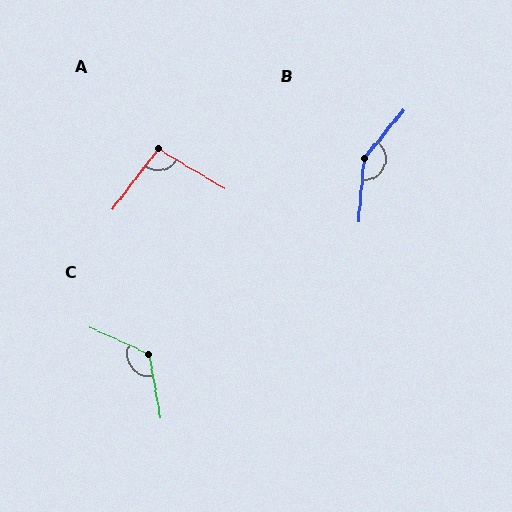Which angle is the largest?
B, at approximately 146 degrees.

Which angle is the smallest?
A, at approximately 97 degrees.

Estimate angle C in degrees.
Approximately 124 degrees.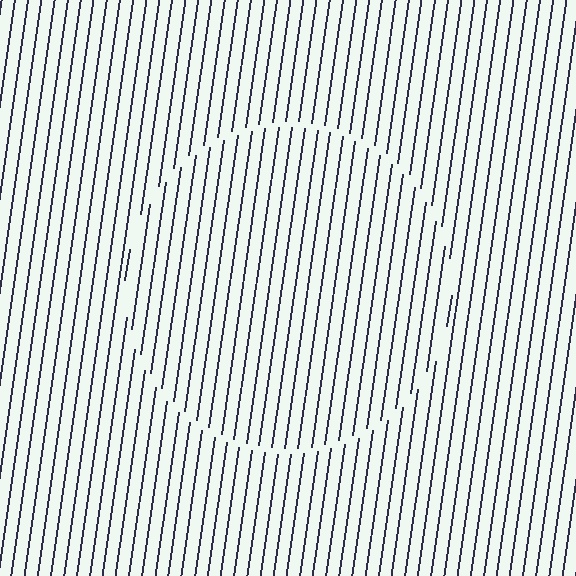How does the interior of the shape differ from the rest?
The interior of the shape contains the same grating, shifted by half a period — the contour is defined by the phase discontinuity where line-ends from the inner and outer gratings abut.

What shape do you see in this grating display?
An illusory circle. The interior of the shape contains the same grating, shifted by half a period — the contour is defined by the phase discontinuity where line-ends from the inner and outer gratings abut.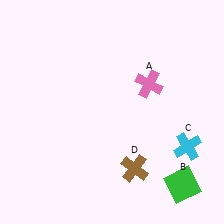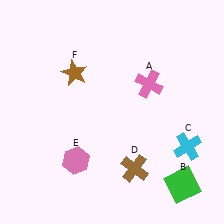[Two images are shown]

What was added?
A pink hexagon (E), a brown star (F) were added in Image 2.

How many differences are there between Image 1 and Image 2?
There are 2 differences between the two images.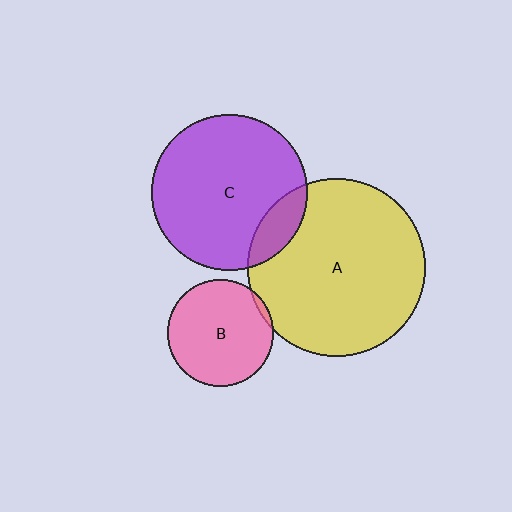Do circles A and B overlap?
Yes.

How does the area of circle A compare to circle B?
Approximately 2.8 times.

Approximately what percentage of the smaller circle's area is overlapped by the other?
Approximately 5%.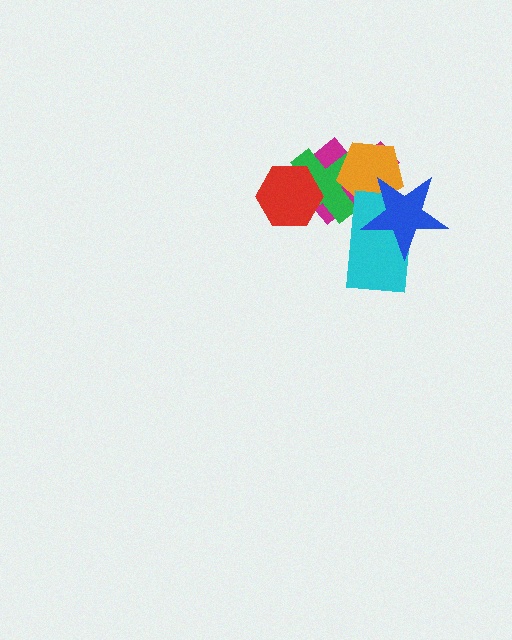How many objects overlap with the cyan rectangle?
4 objects overlap with the cyan rectangle.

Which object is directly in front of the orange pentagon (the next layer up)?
The cyan rectangle is directly in front of the orange pentagon.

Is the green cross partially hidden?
Yes, it is partially covered by another shape.